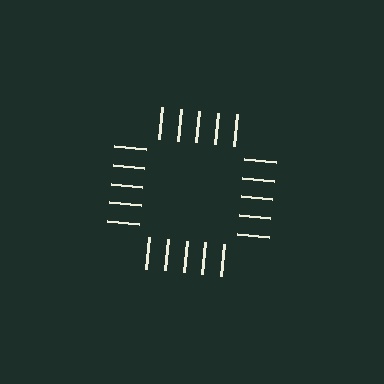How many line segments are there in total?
20 — 5 along each of the 4 edges.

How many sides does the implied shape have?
4 sides — the line-ends trace a square.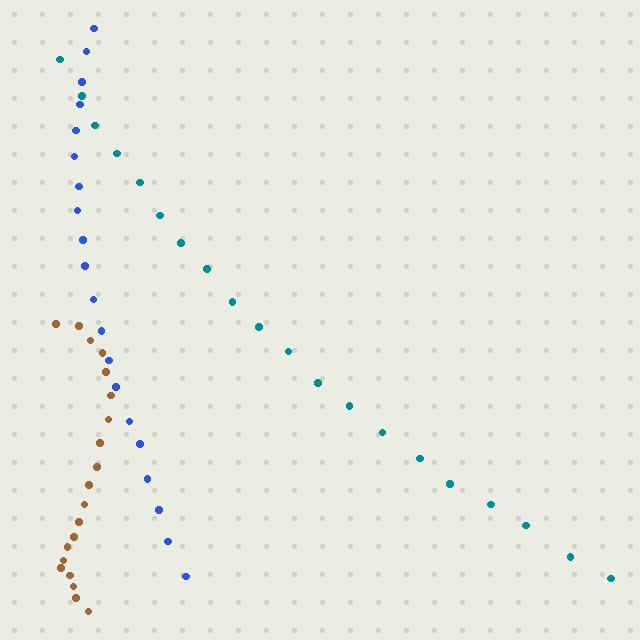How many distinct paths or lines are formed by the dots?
There are 3 distinct paths.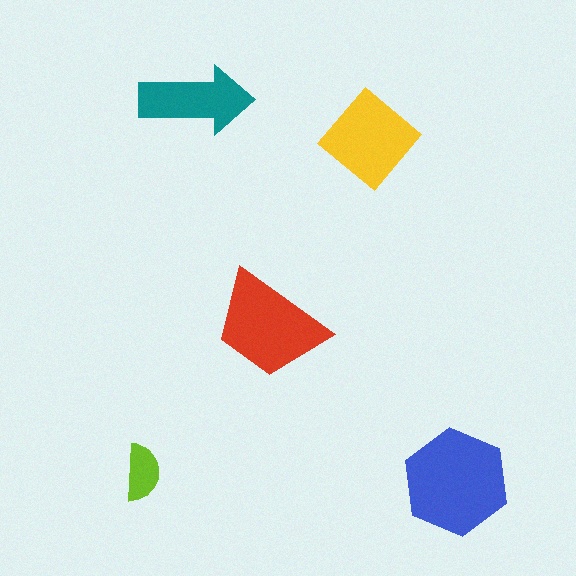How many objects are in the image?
There are 5 objects in the image.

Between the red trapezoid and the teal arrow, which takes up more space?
The red trapezoid.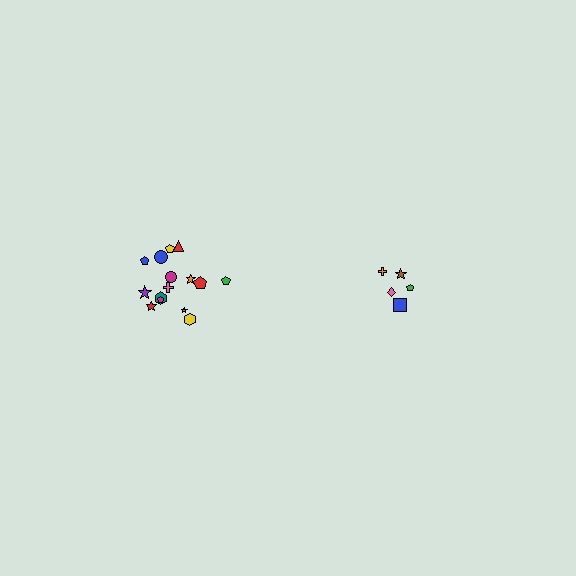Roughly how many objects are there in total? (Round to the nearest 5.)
Roughly 20 objects in total.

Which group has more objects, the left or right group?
The left group.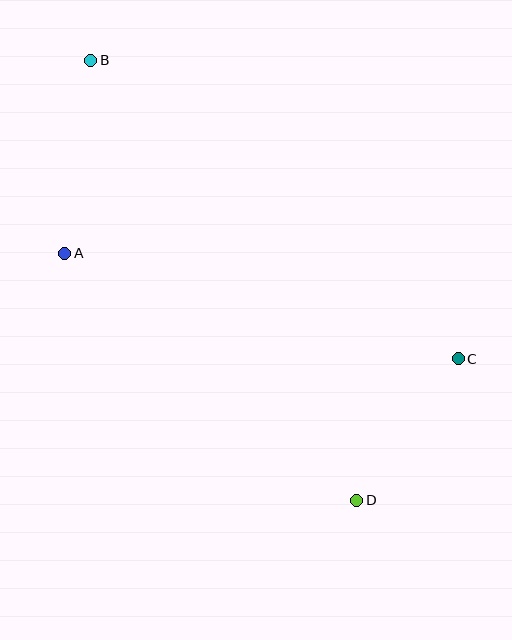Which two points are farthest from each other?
Points B and D are farthest from each other.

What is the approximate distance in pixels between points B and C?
The distance between B and C is approximately 473 pixels.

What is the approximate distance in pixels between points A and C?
The distance between A and C is approximately 407 pixels.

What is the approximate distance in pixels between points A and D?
The distance between A and D is approximately 383 pixels.